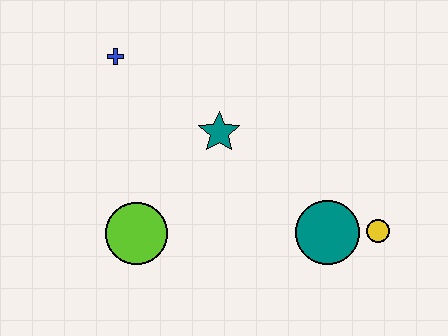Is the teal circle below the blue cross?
Yes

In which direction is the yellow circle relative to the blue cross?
The yellow circle is to the right of the blue cross.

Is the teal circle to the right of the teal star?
Yes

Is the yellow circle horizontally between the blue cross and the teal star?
No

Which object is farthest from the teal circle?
The blue cross is farthest from the teal circle.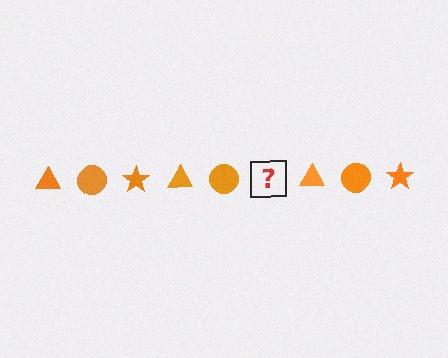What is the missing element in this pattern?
The missing element is an orange star.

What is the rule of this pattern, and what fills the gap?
The rule is that the pattern cycles through triangle, circle, star shapes in orange. The gap should be filled with an orange star.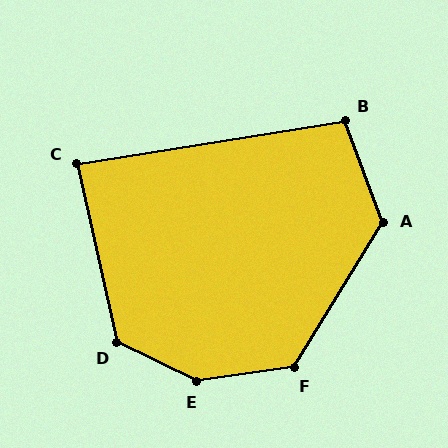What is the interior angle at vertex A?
Approximately 128 degrees (obtuse).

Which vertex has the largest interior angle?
E, at approximately 146 degrees.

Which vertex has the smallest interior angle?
C, at approximately 86 degrees.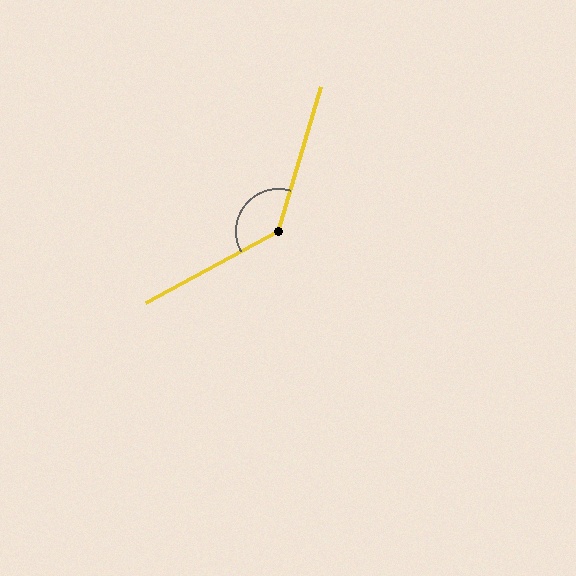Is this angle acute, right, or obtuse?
It is obtuse.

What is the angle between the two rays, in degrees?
Approximately 135 degrees.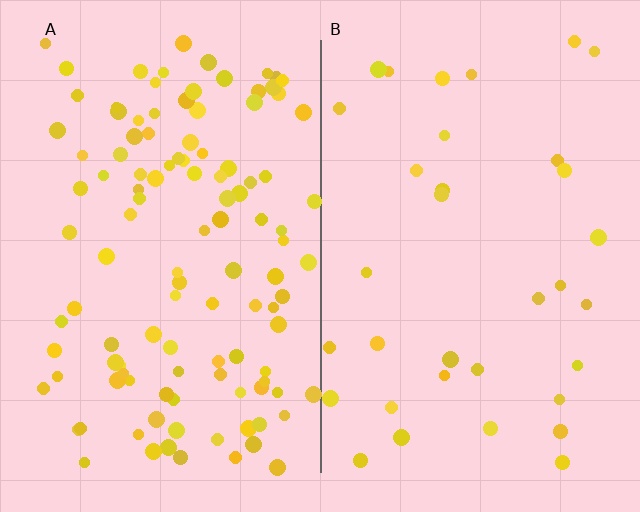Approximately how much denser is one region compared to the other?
Approximately 3.4× — region A over region B.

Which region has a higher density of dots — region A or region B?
A (the left).